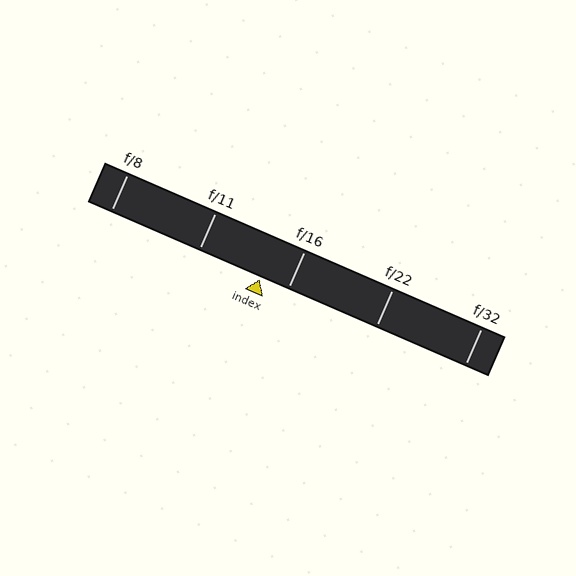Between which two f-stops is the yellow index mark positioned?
The index mark is between f/11 and f/16.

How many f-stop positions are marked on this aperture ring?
There are 5 f-stop positions marked.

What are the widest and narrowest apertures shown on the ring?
The widest aperture shown is f/8 and the narrowest is f/32.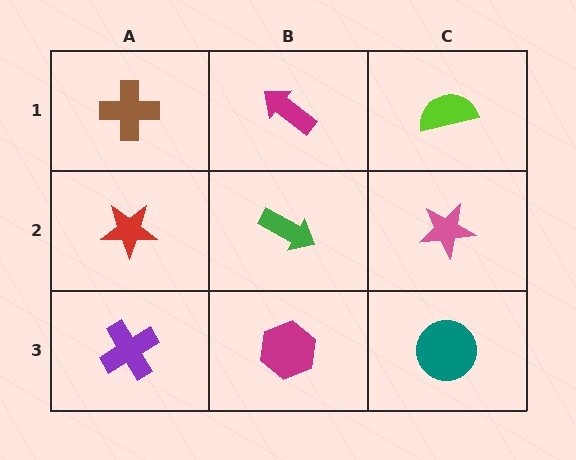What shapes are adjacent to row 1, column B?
A green arrow (row 2, column B), a brown cross (row 1, column A), a lime semicircle (row 1, column C).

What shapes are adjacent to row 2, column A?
A brown cross (row 1, column A), a purple cross (row 3, column A), a green arrow (row 2, column B).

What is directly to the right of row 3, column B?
A teal circle.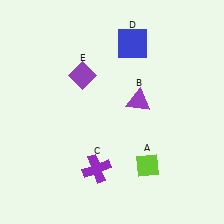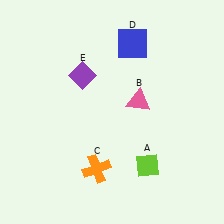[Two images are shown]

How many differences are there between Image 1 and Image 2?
There are 2 differences between the two images.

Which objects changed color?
B changed from purple to pink. C changed from purple to orange.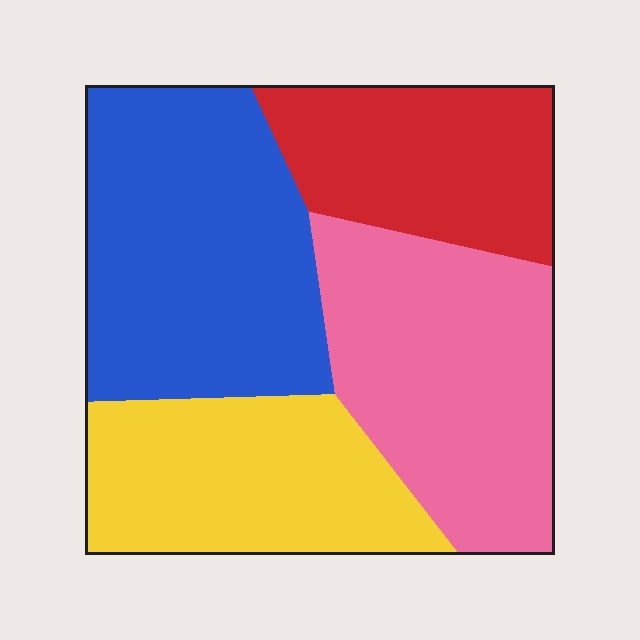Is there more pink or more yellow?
Pink.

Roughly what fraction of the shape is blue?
Blue covers about 30% of the shape.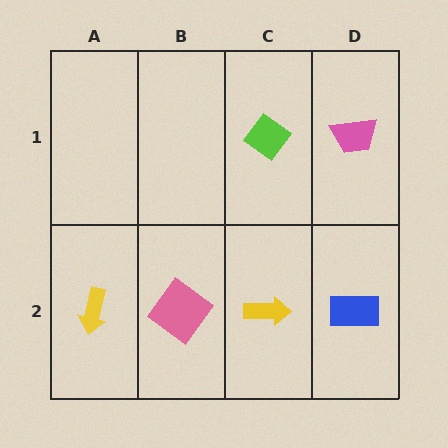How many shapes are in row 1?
2 shapes.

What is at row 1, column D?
A pink trapezoid.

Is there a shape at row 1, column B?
No, that cell is empty.